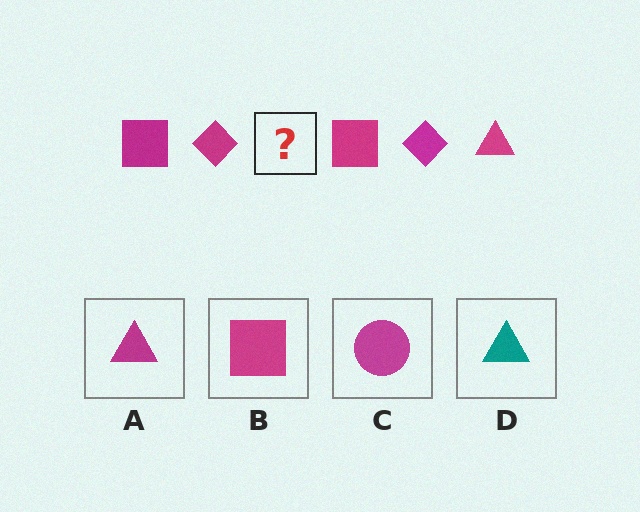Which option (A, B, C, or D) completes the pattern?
A.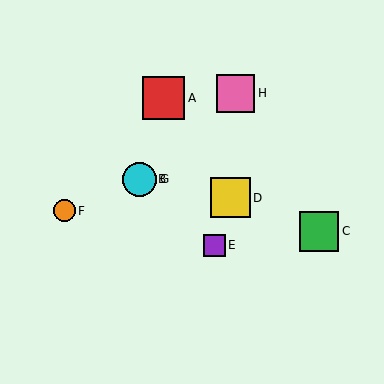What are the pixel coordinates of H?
Object H is at (235, 93).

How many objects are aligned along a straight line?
3 objects (B, F, G) are aligned along a straight line.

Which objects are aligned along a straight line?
Objects B, F, G are aligned along a straight line.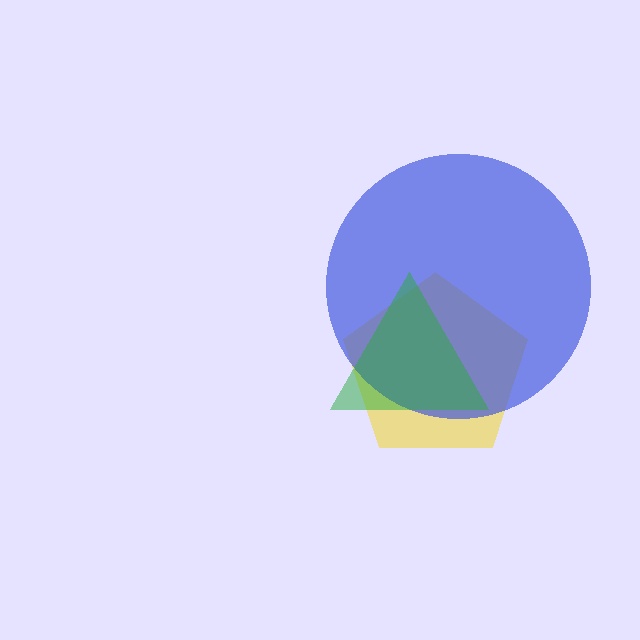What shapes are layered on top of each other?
The layered shapes are: a yellow pentagon, a blue circle, a green triangle.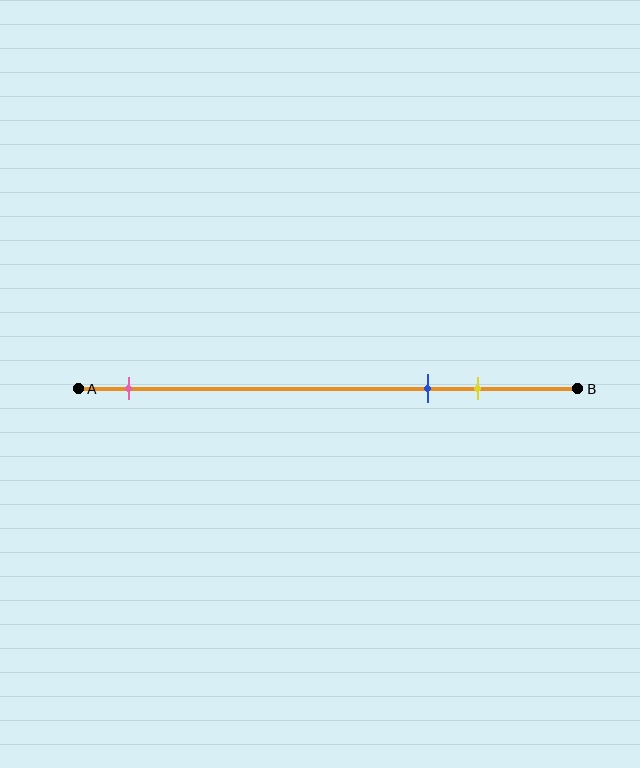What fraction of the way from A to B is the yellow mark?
The yellow mark is approximately 80% (0.8) of the way from A to B.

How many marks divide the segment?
There are 3 marks dividing the segment.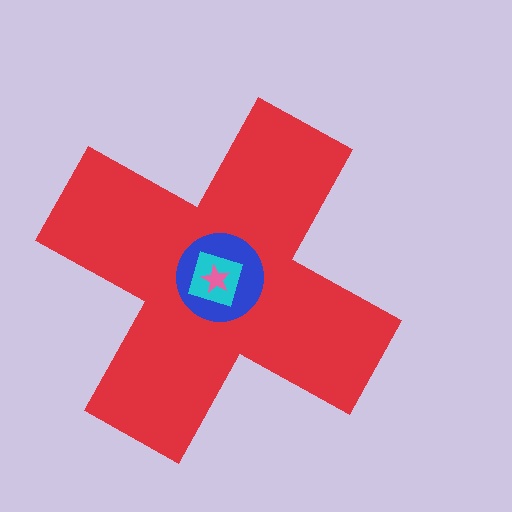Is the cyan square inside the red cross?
Yes.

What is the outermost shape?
The red cross.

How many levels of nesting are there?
4.